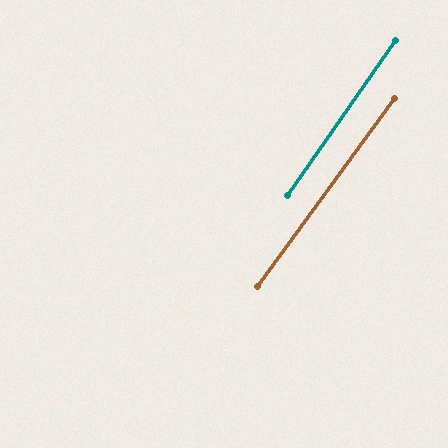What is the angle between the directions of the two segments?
Approximately 1 degree.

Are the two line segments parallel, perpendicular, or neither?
Parallel — their directions differ by only 1.3°.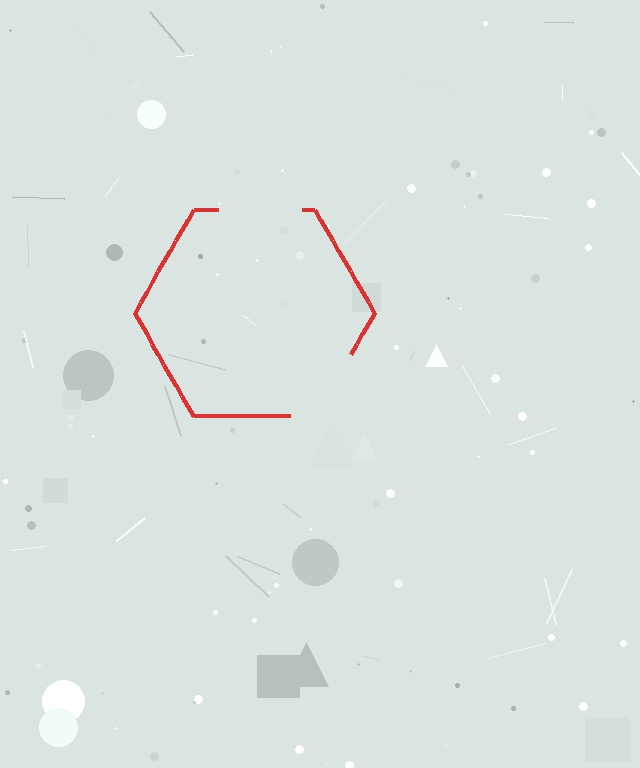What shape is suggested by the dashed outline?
The dashed outline suggests a hexagon.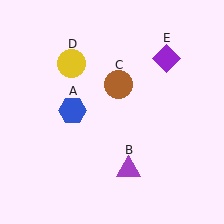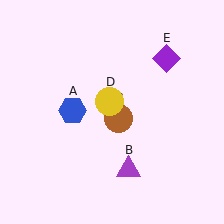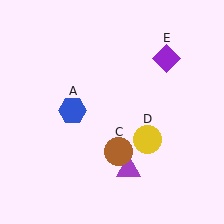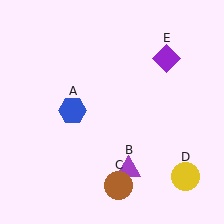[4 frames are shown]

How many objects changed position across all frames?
2 objects changed position: brown circle (object C), yellow circle (object D).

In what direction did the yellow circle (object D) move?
The yellow circle (object D) moved down and to the right.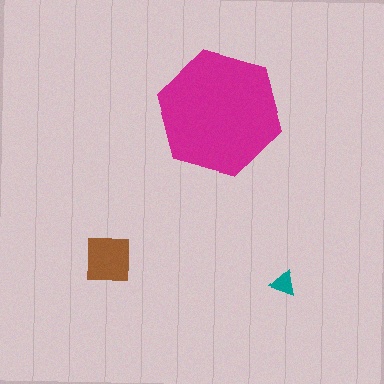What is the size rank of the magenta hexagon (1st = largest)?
1st.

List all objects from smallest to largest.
The teal triangle, the brown square, the magenta hexagon.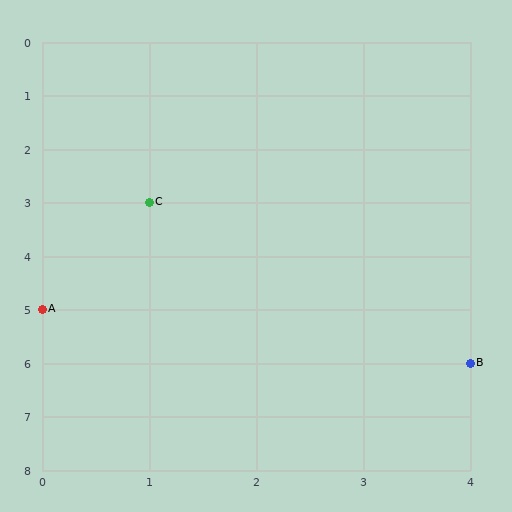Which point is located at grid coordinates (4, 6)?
Point B is at (4, 6).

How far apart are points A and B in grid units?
Points A and B are 4 columns and 1 row apart (about 4.1 grid units diagonally).